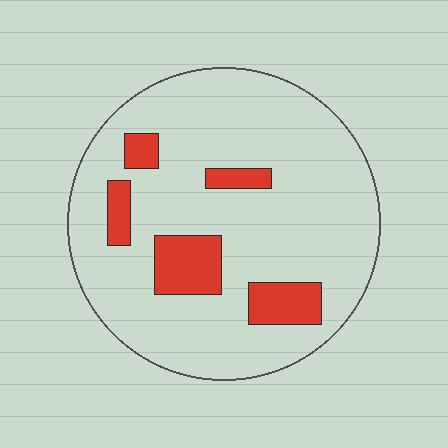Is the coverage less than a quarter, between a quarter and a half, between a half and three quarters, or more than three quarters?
Less than a quarter.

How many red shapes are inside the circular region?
5.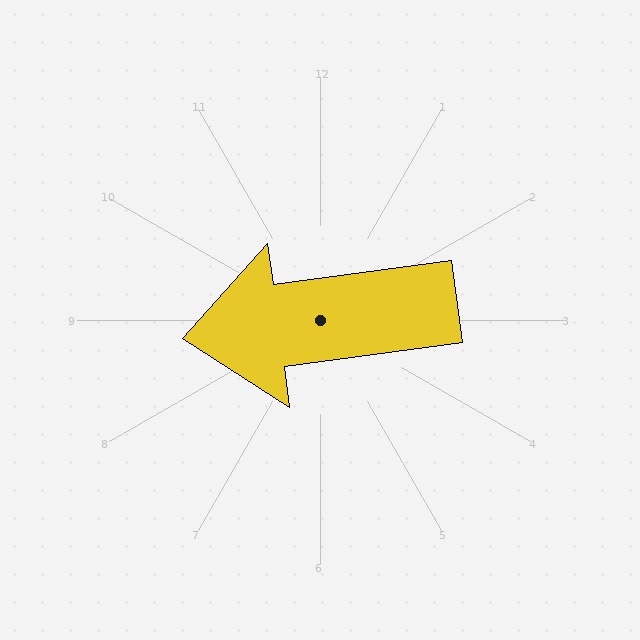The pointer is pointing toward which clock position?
Roughly 9 o'clock.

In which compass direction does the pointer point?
West.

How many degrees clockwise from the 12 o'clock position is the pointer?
Approximately 262 degrees.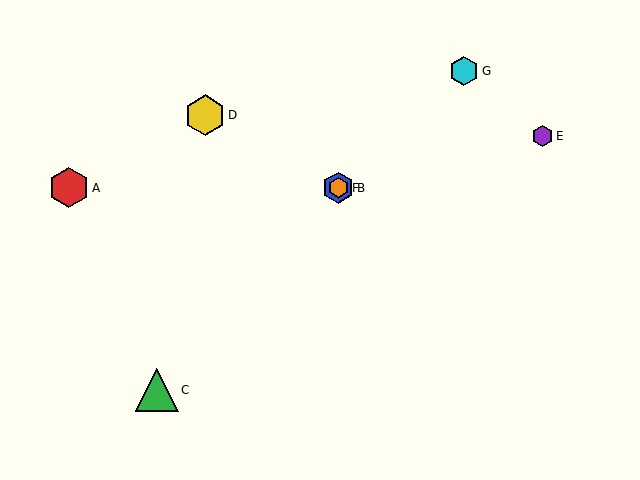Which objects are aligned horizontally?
Objects A, B, F are aligned horizontally.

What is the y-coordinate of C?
Object C is at y≈390.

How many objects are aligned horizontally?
3 objects (A, B, F) are aligned horizontally.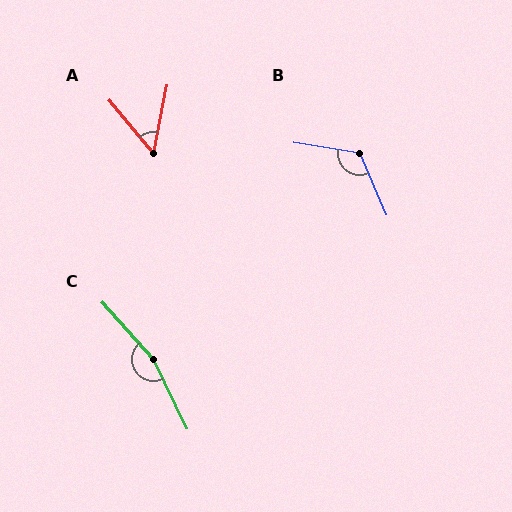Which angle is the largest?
C, at approximately 164 degrees.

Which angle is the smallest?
A, at approximately 51 degrees.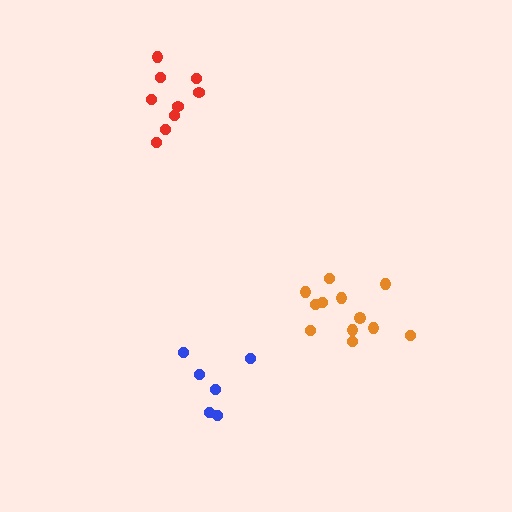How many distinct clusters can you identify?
There are 3 distinct clusters.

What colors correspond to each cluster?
The clusters are colored: blue, orange, red.